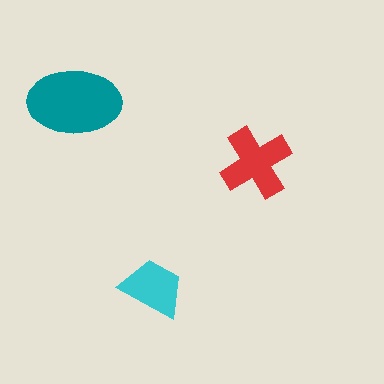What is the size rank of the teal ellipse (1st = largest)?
1st.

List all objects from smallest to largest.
The cyan trapezoid, the red cross, the teal ellipse.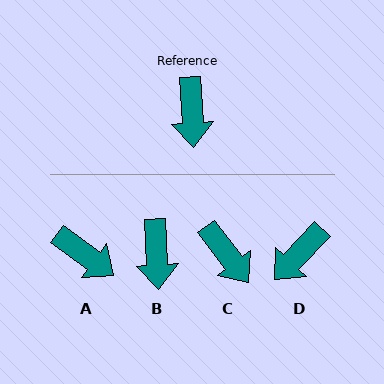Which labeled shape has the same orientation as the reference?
B.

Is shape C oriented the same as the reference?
No, it is off by about 34 degrees.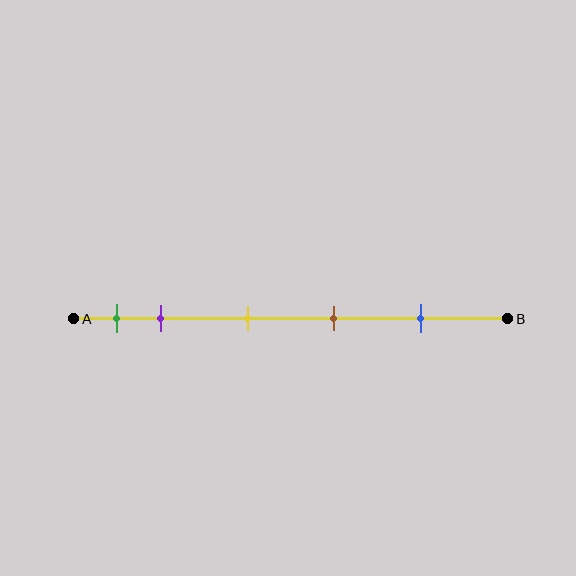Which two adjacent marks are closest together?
The green and purple marks are the closest adjacent pair.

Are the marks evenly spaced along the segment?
No, the marks are not evenly spaced.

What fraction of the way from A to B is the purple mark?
The purple mark is approximately 20% (0.2) of the way from A to B.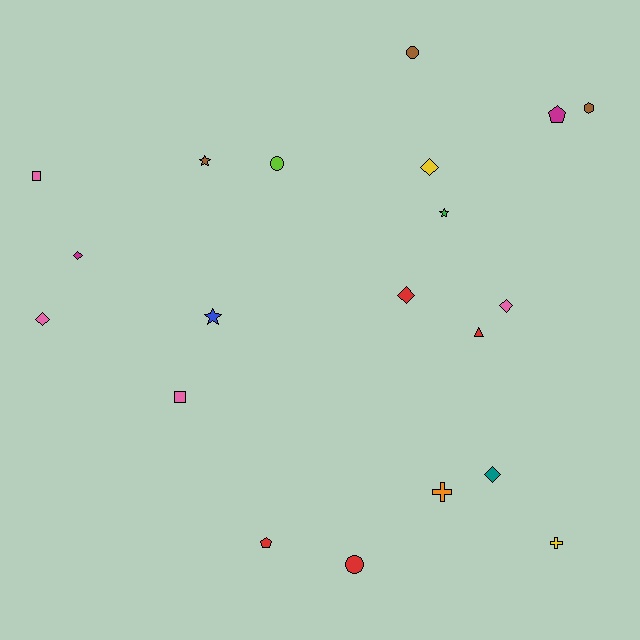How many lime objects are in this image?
There is 1 lime object.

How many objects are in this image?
There are 20 objects.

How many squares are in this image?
There are 2 squares.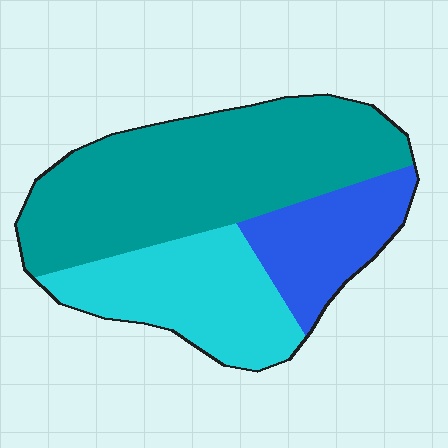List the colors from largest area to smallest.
From largest to smallest: teal, cyan, blue.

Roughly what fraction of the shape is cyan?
Cyan takes up about one quarter (1/4) of the shape.